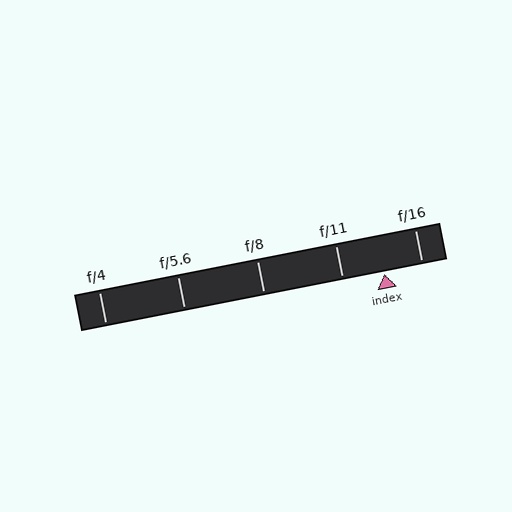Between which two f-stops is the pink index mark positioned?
The index mark is between f/11 and f/16.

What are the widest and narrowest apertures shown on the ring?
The widest aperture shown is f/4 and the narrowest is f/16.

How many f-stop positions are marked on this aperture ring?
There are 5 f-stop positions marked.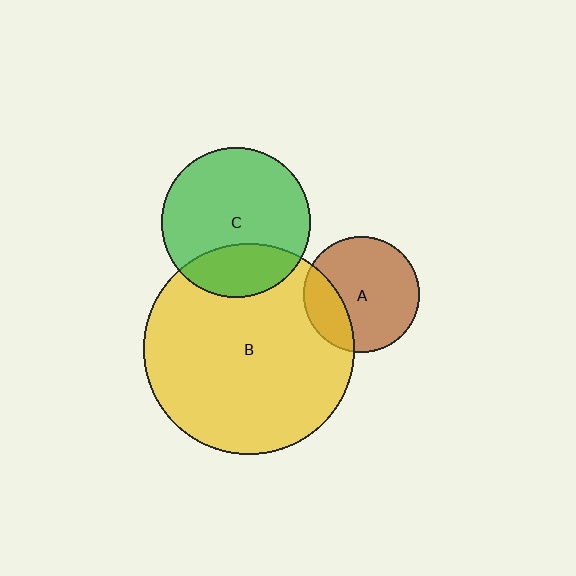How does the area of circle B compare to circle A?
Approximately 3.3 times.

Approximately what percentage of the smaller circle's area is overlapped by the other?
Approximately 25%.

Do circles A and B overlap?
Yes.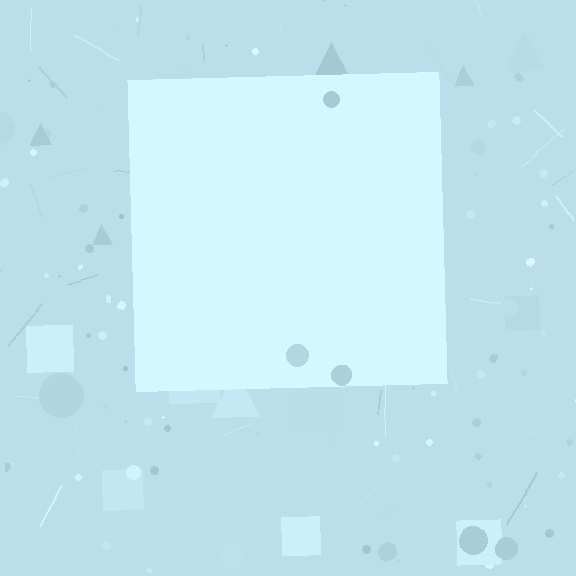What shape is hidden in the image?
A square is hidden in the image.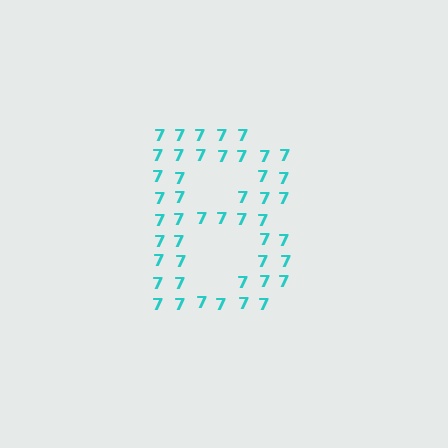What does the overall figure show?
The overall figure shows the letter B.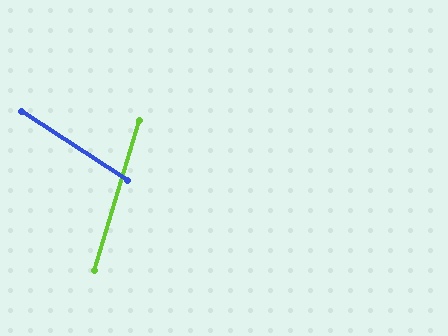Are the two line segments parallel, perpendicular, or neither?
Neither parallel nor perpendicular — they differ by about 73°.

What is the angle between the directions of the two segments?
Approximately 73 degrees.